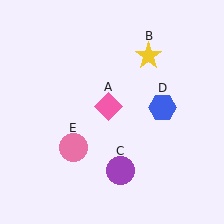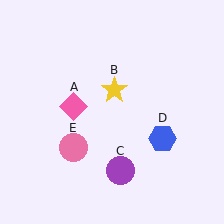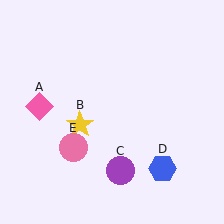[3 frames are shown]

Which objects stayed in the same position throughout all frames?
Purple circle (object C) and pink circle (object E) remained stationary.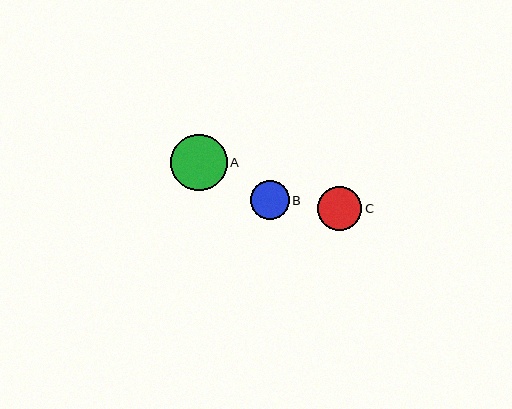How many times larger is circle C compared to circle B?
Circle C is approximately 1.1 times the size of circle B.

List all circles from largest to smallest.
From largest to smallest: A, C, B.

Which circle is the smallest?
Circle B is the smallest with a size of approximately 39 pixels.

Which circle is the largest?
Circle A is the largest with a size of approximately 57 pixels.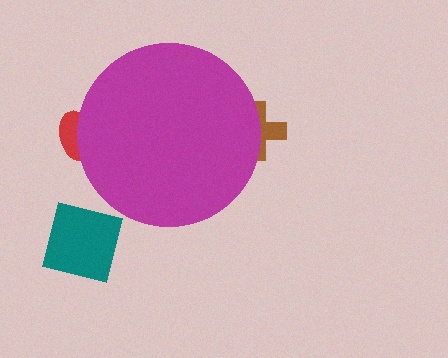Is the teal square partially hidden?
No, the teal square is fully visible.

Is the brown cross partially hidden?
Yes, the brown cross is partially hidden behind the magenta circle.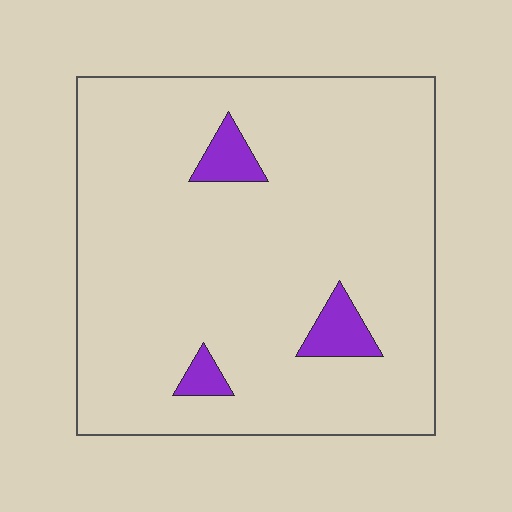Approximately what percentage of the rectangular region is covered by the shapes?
Approximately 5%.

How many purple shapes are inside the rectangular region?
3.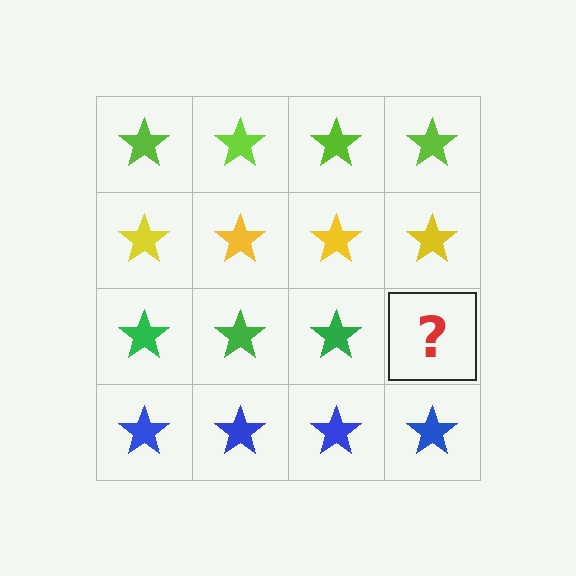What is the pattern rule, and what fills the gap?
The rule is that each row has a consistent color. The gap should be filled with a green star.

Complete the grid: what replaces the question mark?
The question mark should be replaced with a green star.